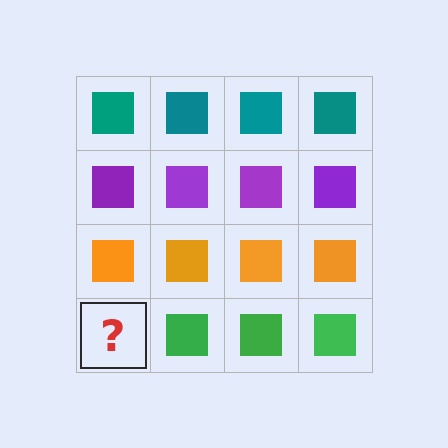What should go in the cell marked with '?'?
The missing cell should contain a green square.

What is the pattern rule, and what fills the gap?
The rule is that each row has a consistent color. The gap should be filled with a green square.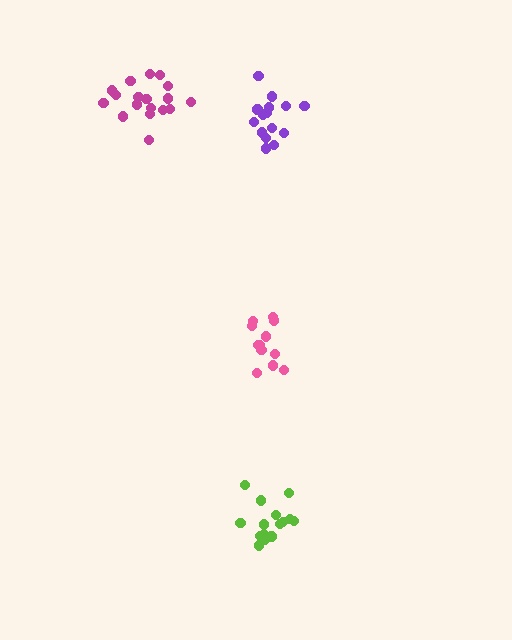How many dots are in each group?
Group 1: 15 dots, Group 2: 12 dots, Group 3: 16 dots, Group 4: 18 dots (61 total).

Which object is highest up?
The magenta cluster is topmost.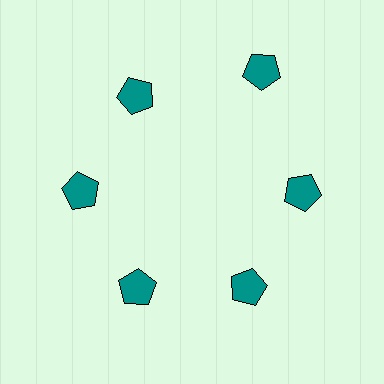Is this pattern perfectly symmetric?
No. The 6 teal pentagons are arranged in a ring, but one element near the 1 o'clock position is pushed outward from the center, breaking the 6-fold rotational symmetry.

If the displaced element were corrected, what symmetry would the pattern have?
It would have 6-fold rotational symmetry — the pattern would map onto itself every 60 degrees.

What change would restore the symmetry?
The symmetry would be restored by moving it inward, back onto the ring so that all 6 pentagons sit at equal angles and equal distance from the center.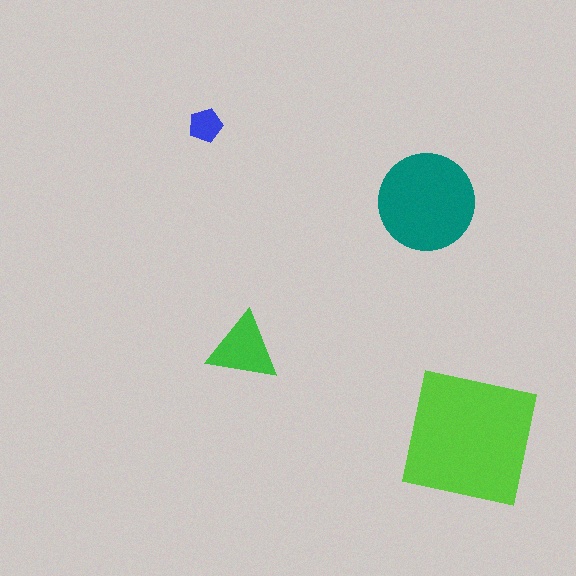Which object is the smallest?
The blue pentagon.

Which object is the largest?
The lime square.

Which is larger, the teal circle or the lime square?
The lime square.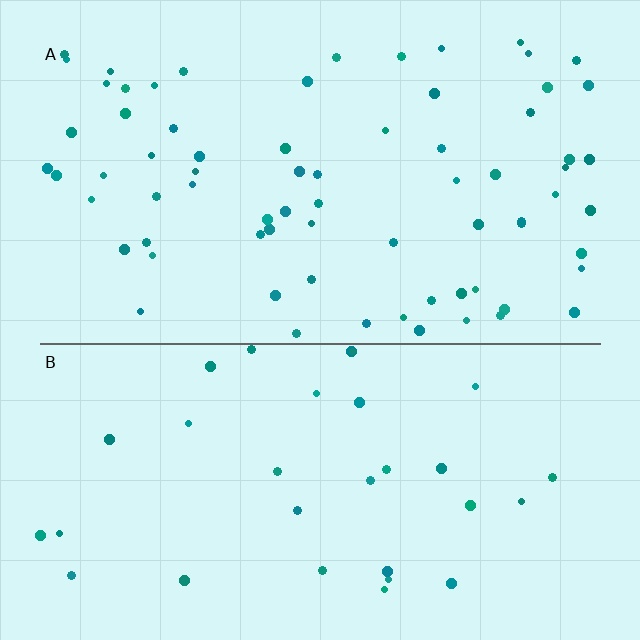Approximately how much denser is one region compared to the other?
Approximately 2.3× — region A over region B.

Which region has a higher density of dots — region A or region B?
A (the top).